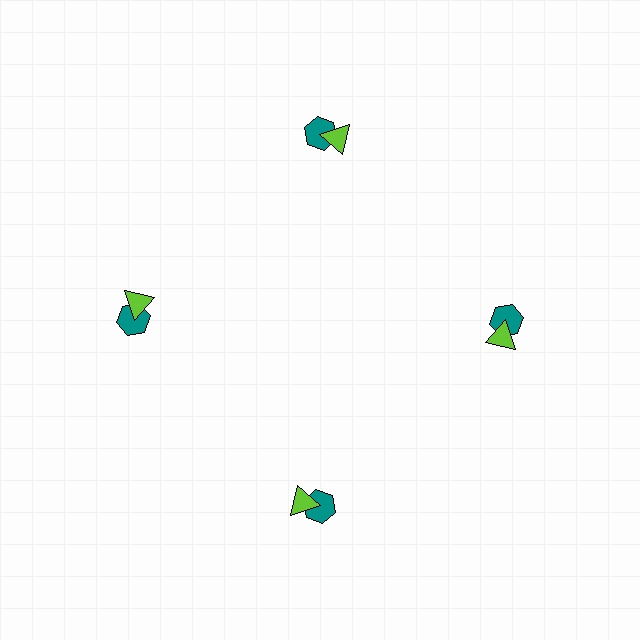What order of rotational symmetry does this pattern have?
This pattern has 4-fold rotational symmetry.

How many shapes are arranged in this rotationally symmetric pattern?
There are 8 shapes, arranged in 4 groups of 2.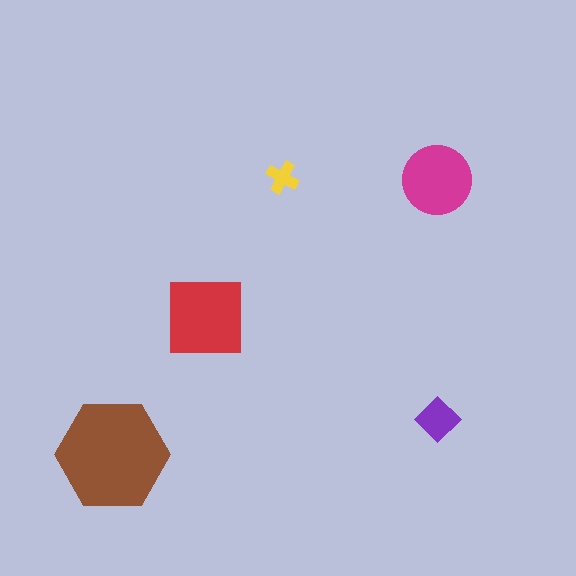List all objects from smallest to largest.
The yellow cross, the purple diamond, the magenta circle, the red square, the brown hexagon.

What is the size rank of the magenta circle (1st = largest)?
3rd.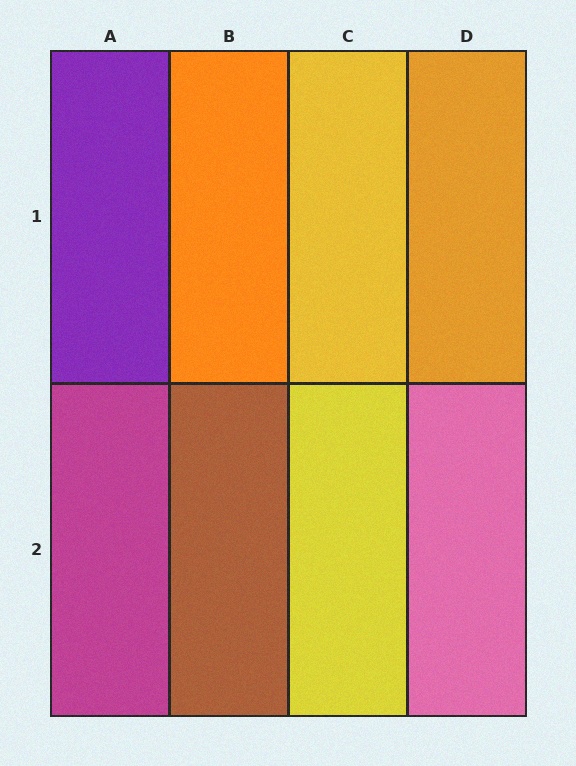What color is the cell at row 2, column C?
Yellow.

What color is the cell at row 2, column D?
Pink.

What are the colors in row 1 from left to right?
Purple, orange, yellow, orange.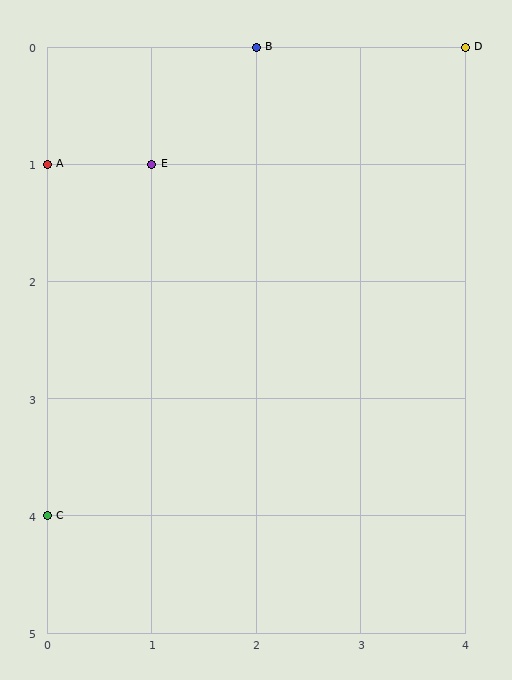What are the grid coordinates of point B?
Point B is at grid coordinates (2, 0).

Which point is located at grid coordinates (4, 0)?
Point D is at (4, 0).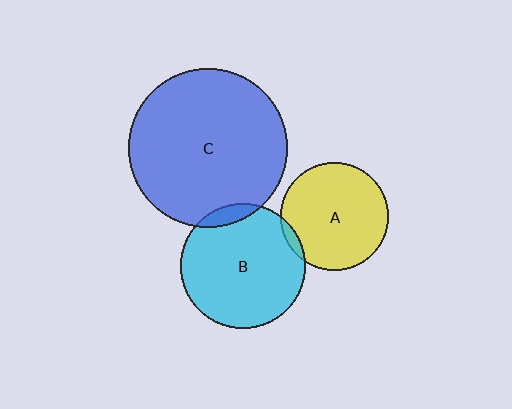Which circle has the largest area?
Circle C (blue).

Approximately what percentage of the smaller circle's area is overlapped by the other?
Approximately 5%.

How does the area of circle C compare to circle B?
Approximately 1.6 times.